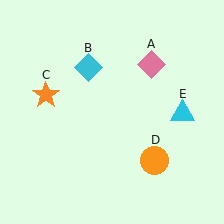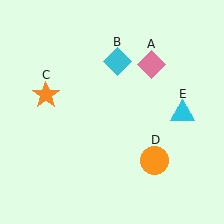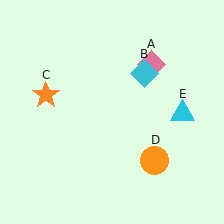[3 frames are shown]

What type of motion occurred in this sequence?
The cyan diamond (object B) rotated clockwise around the center of the scene.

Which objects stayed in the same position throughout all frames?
Pink diamond (object A) and orange star (object C) and orange circle (object D) and cyan triangle (object E) remained stationary.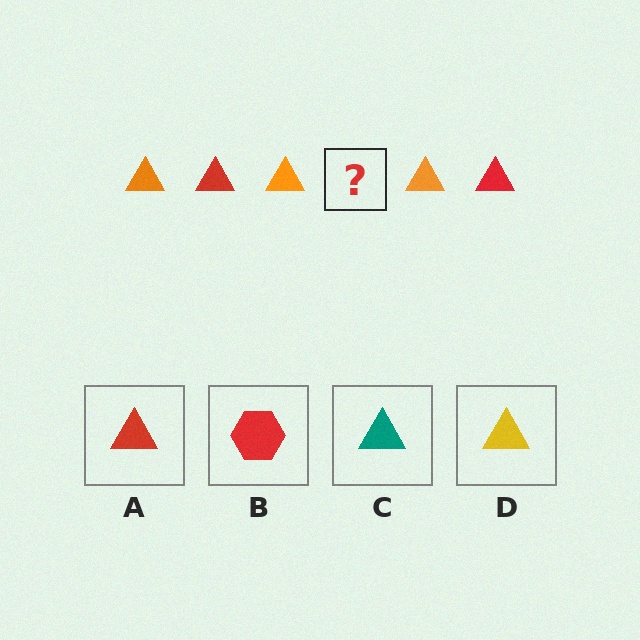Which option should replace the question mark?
Option A.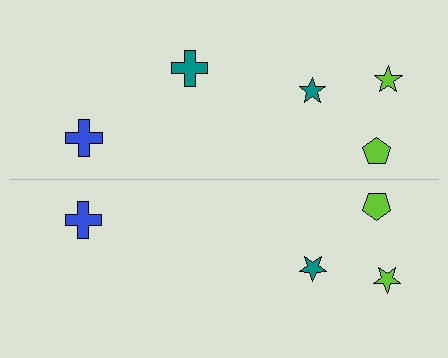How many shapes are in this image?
There are 9 shapes in this image.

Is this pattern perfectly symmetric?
No, the pattern is not perfectly symmetric. A teal cross is missing from the bottom side.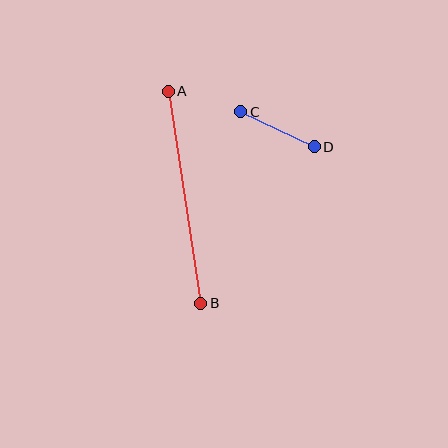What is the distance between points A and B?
The distance is approximately 214 pixels.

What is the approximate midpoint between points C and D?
The midpoint is at approximately (278, 129) pixels.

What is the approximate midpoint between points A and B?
The midpoint is at approximately (184, 197) pixels.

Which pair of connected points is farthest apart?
Points A and B are farthest apart.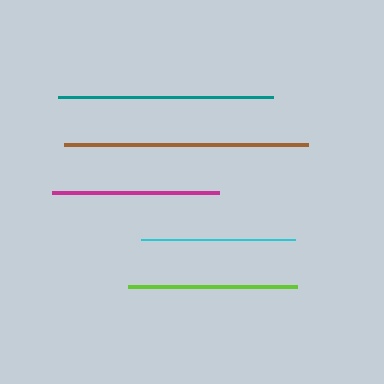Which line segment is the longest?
The brown line is the longest at approximately 245 pixels.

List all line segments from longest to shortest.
From longest to shortest: brown, teal, lime, magenta, cyan.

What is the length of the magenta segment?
The magenta segment is approximately 167 pixels long.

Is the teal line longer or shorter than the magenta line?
The teal line is longer than the magenta line.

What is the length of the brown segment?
The brown segment is approximately 245 pixels long.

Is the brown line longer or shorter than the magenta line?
The brown line is longer than the magenta line.